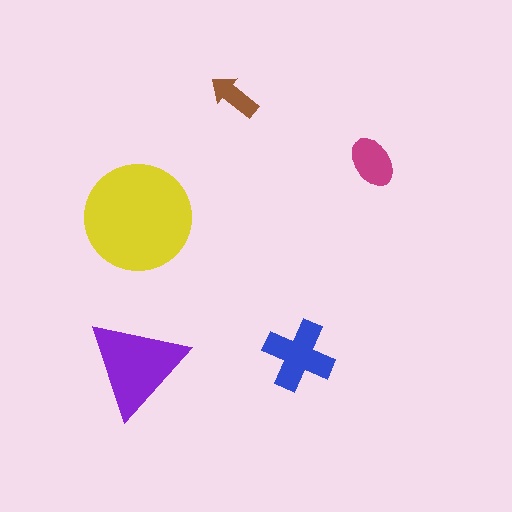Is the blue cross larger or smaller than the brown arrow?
Larger.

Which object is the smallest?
The brown arrow.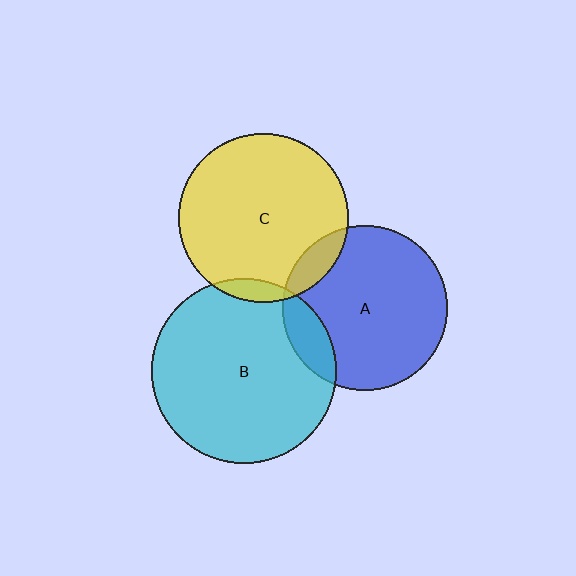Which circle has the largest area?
Circle B (cyan).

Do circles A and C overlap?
Yes.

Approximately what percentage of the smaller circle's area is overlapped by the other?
Approximately 10%.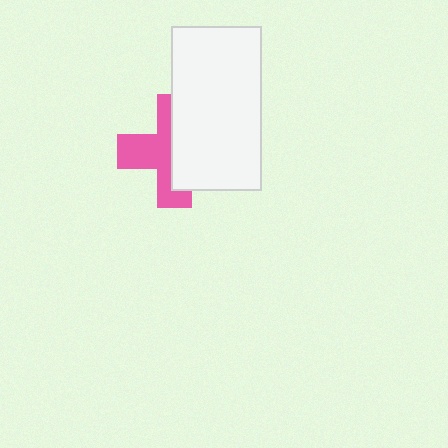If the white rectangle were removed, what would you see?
You would see the complete pink cross.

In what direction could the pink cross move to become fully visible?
The pink cross could move left. That would shift it out from behind the white rectangle entirely.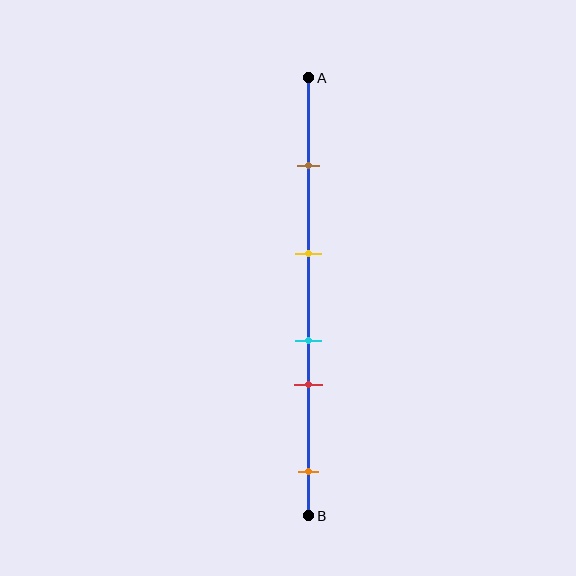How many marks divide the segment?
There are 5 marks dividing the segment.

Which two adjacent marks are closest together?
The cyan and red marks are the closest adjacent pair.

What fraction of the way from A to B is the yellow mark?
The yellow mark is approximately 40% (0.4) of the way from A to B.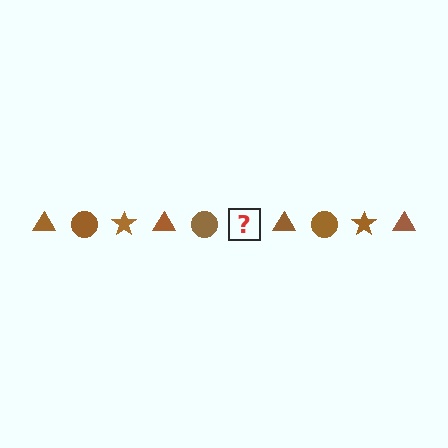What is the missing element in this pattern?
The missing element is a brown star.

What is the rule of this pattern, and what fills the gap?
The rule is that the pattern cycles through triangle, circle, star shapes in brown. The gap should be filled with a brown star.